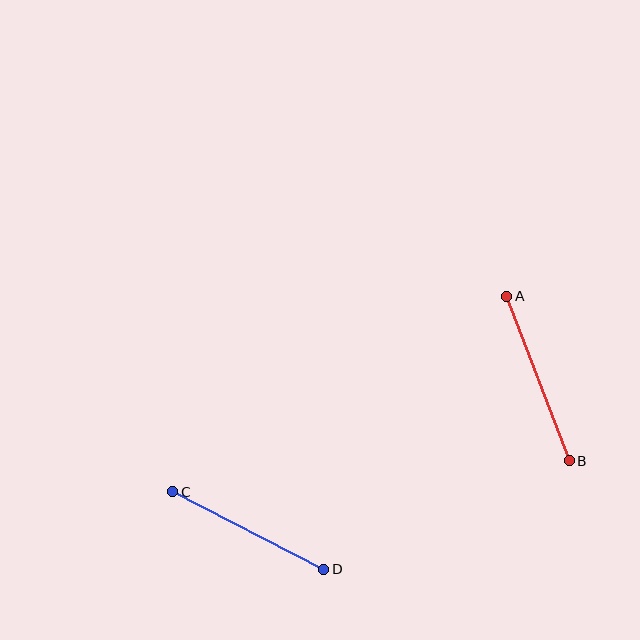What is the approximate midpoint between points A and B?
The midpoint is at approximately (538, 378) pixels.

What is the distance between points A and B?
The distance is approximately 176 pixels.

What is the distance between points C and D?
The distance is approximately 170 pixels.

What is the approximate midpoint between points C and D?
The midpoint is at approximately (248, 531) pixels.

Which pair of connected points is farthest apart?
Points A and B are farthest apart.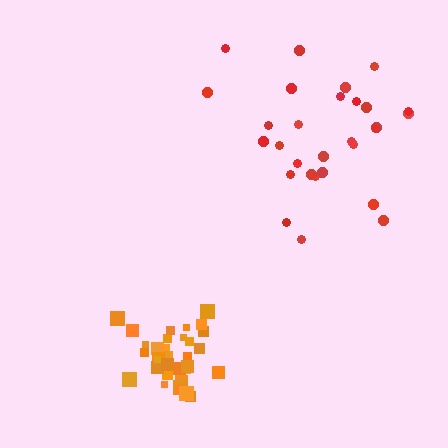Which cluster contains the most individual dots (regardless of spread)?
Orange (35).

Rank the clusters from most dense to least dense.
orange, red.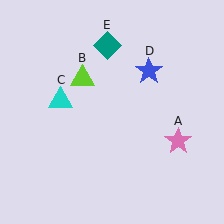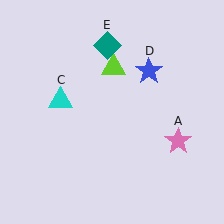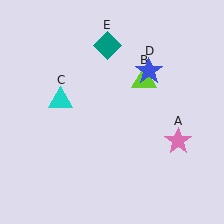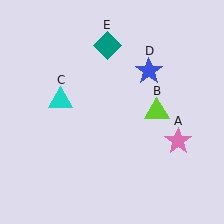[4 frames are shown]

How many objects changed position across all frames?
1 object changed position: lime triangle (object B).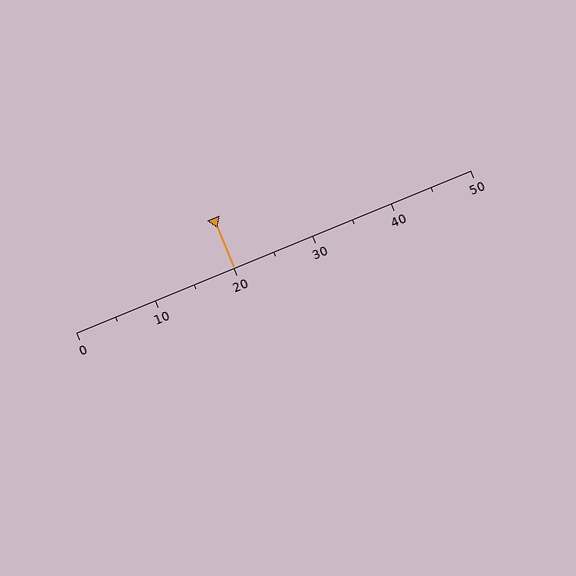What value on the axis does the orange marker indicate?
The marker indicates approximately 20.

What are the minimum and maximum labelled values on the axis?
The axis runs from 0 to 50.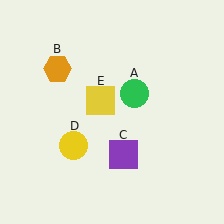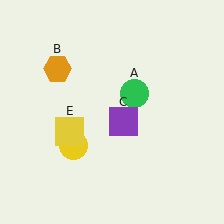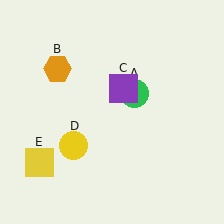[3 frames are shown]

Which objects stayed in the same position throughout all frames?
Green circle (object A) and orange hexagon (object B) and yellow circle (object D) remained stationary.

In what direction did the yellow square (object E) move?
The yellow square (object E) moved down and to the left.